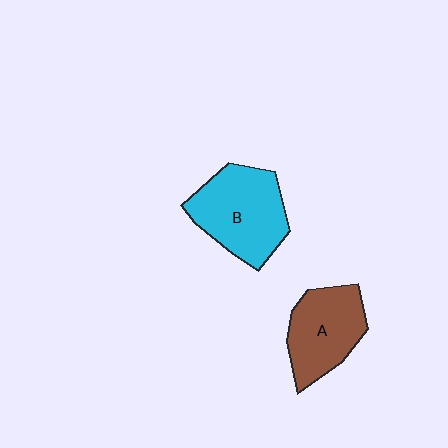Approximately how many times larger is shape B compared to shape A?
Approximately 1.2 times.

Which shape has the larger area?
Shape B (cyan).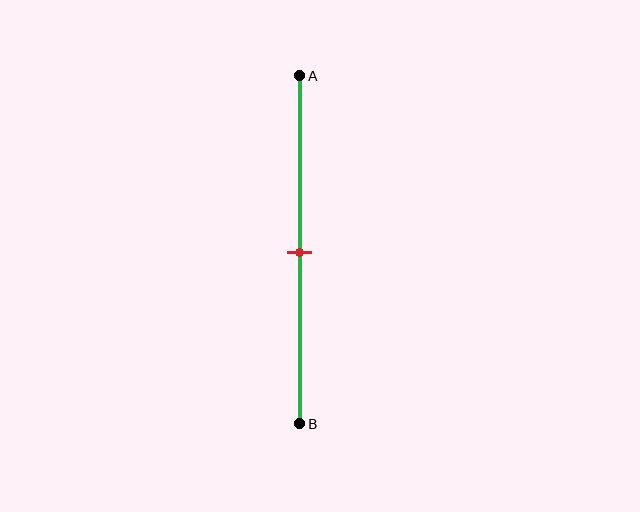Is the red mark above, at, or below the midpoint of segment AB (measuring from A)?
The red mark is approximately at the midpoint of segment AB.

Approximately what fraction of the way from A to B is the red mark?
The red mark is approximately 50% of the way from A to B.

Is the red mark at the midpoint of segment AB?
Yes, the mark is approximately at the midpoint.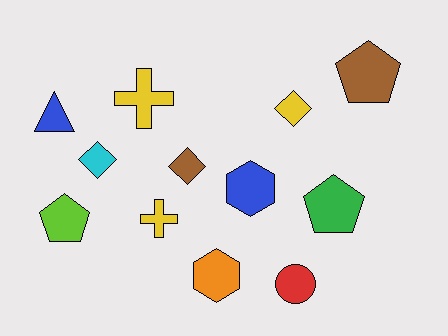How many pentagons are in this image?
There are 3 pentagons.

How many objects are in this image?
There are 12 objects.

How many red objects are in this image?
There is 1 red object.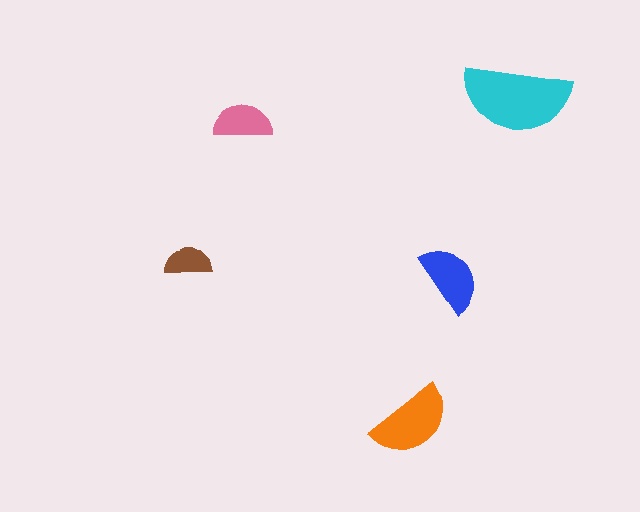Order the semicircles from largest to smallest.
the cyan one, the orange one, the blue one, the pink one, the brown one.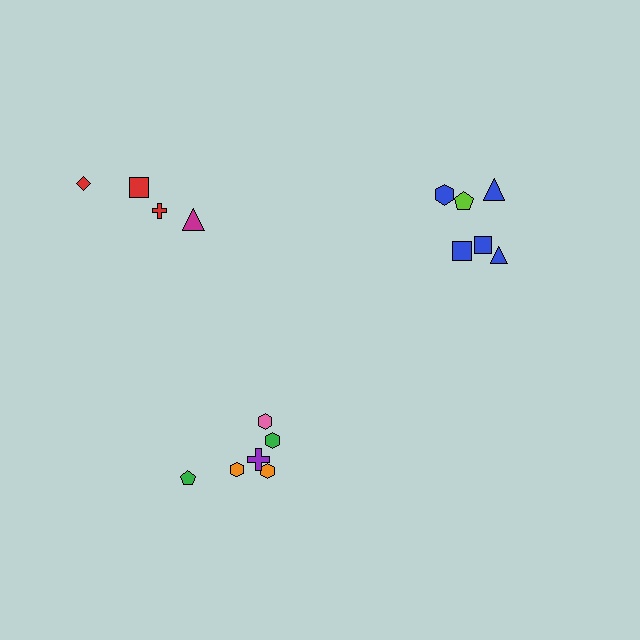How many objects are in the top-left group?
There are 4 objects.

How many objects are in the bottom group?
There are 6 objects.